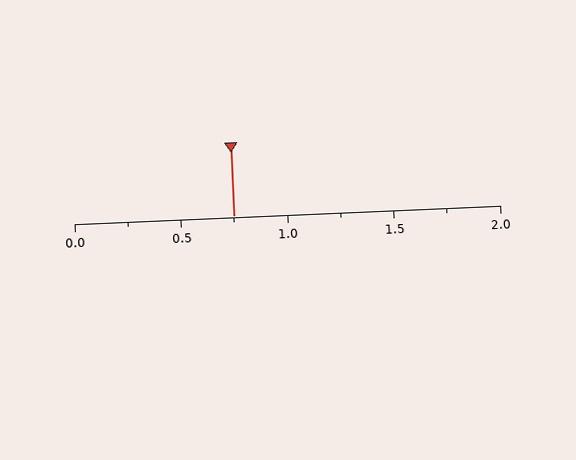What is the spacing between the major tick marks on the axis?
The major ticks are spaced 0.5 apart.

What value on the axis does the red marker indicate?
The marker indicates approximately 0.75.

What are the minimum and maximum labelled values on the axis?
The axis runs from 0.0 to 2.0.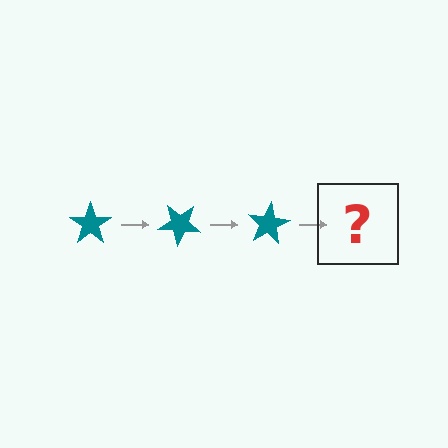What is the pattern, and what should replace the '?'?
The pattern is that the star rotates 40 degrees each step. The '?' should be a teal star rotated 120 degrees.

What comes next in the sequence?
The next element should be a teal star rotated 120 degrees.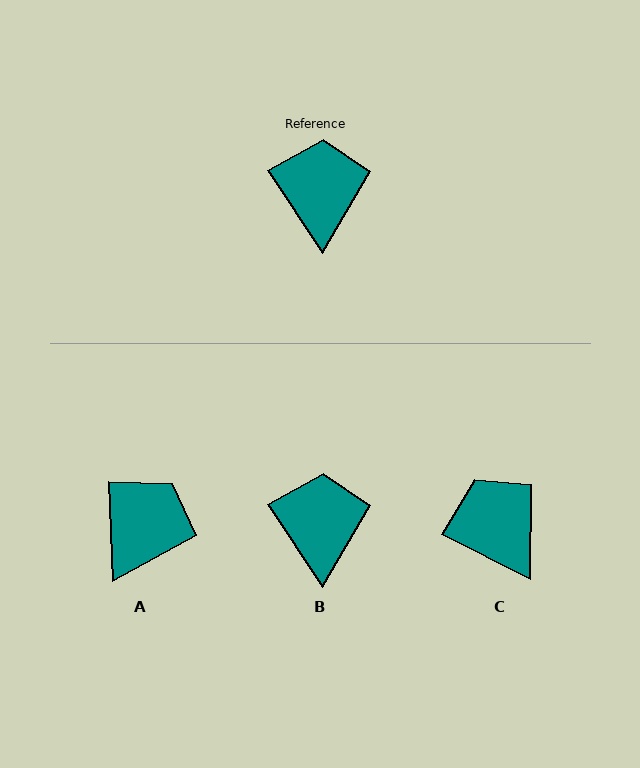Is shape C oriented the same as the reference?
No, it is off by about 30 degrees.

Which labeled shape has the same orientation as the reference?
B.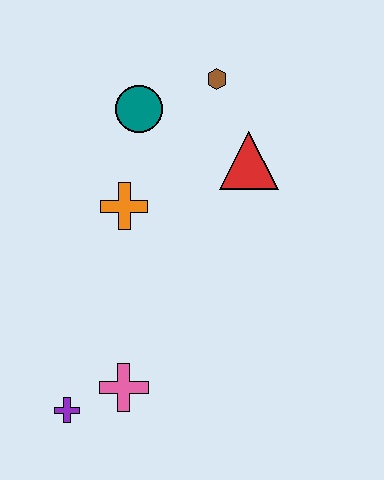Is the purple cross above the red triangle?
No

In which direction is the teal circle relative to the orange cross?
The teal circle is above the orange cross.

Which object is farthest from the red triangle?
The purple cross is farthest from the red triangle.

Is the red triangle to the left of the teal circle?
No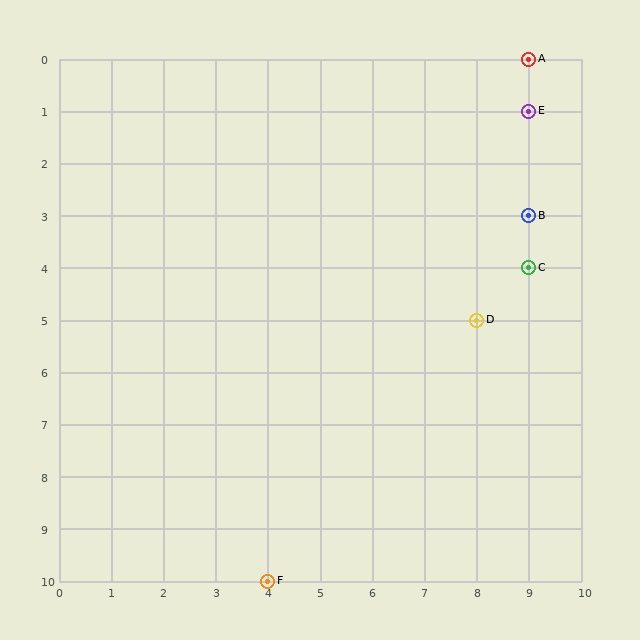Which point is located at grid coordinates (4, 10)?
Point F is at (4, 10).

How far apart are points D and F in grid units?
Points D and F are 4 columns and 5 rows apart (about 6.4 grid units diagonally).